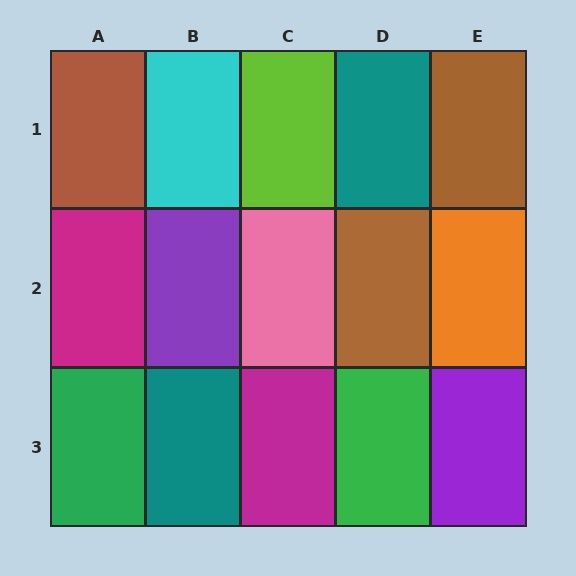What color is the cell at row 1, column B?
Cyan.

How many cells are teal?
2 cells are teal.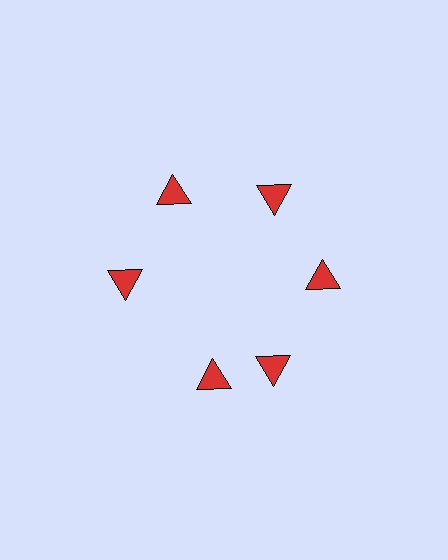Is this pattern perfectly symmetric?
No. The 6 red triangles are arranged in a ring, but one element near the 7 o'clock position is rotated out of alignment along the ring, breaking the 6-fold rotational symmetry.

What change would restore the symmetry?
The symmetry would be restored by rotating it back into even spacing with its neighbors so that all 6 triangles sit at equal angles and equal distance from the center.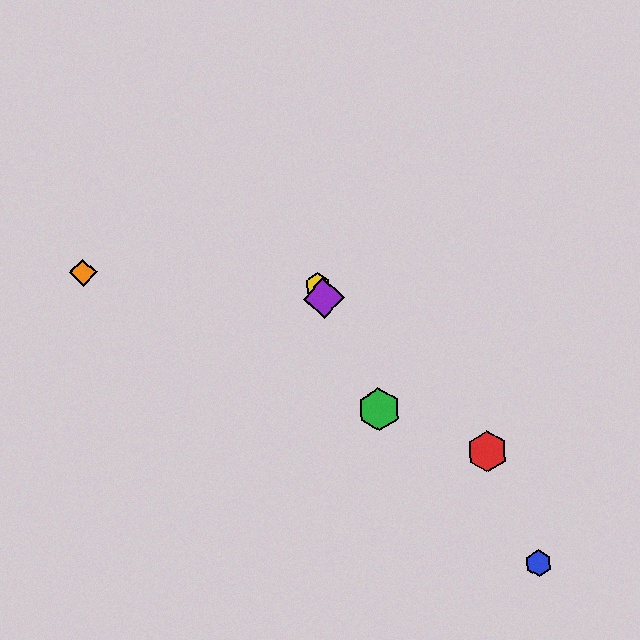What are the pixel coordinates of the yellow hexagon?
The yellow hexagon is at (318, 286).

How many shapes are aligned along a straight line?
3 shapes (the green hexagon, the yellow hexagon, the purple diamond) are aligned along a straight line.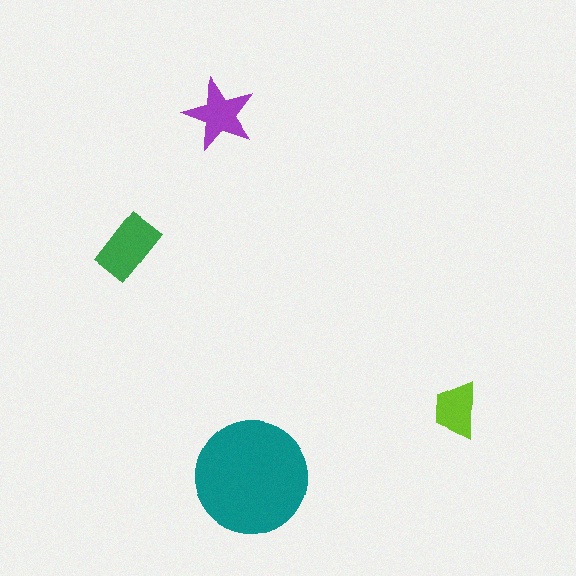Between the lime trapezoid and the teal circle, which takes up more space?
The teal circle.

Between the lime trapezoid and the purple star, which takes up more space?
The purple star.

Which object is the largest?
The teal circle.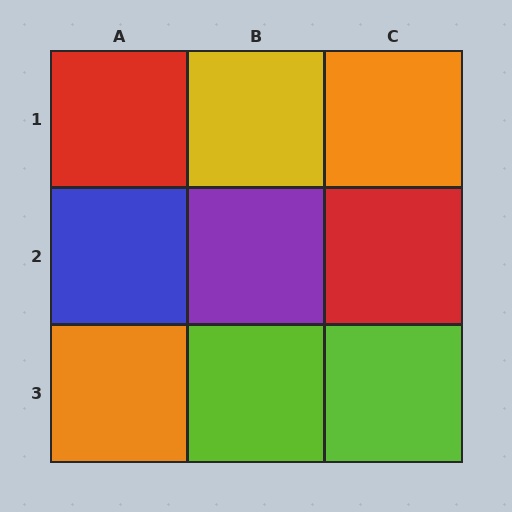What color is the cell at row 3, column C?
Lime.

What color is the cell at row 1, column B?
Yellow.